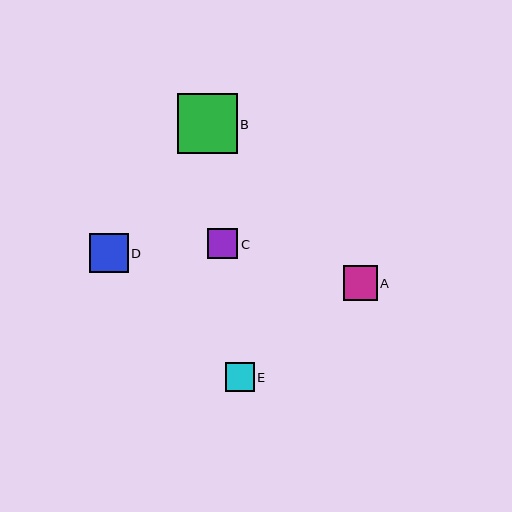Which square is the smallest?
Square E is the smallest with a size of approximately 29 pixels.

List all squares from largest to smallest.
From largest to smallest: B, D, A, C, E.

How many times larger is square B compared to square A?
Square B is approximately 1.7 times the size of square A.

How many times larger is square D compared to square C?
Square D is approximately 1.3 times the size of square C.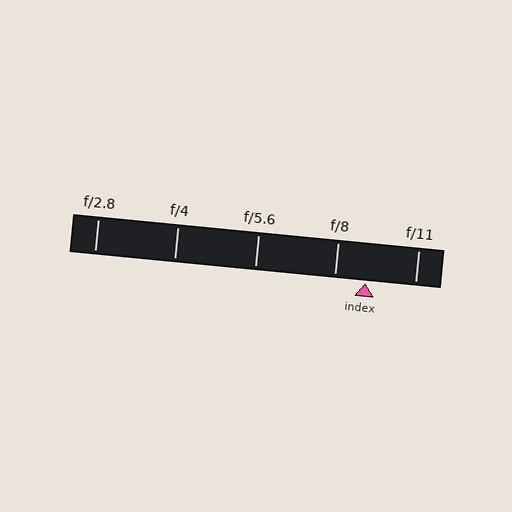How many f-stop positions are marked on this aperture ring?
There are 5 f-stop positions marked.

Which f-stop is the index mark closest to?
The index mark is closest to f/8.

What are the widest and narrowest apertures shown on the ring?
The widest aperture shown is f/2.8 and the narrowest is f/11.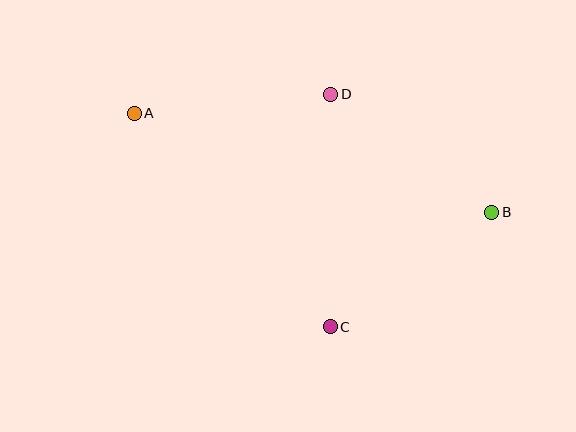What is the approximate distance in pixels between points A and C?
The distance between A and C is approximately 290 pixels.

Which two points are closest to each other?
Points A and D are closest to each other.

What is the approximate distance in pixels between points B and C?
The distance between B and C is approximately 198 pixels.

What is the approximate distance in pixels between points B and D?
The distance between B and D is approximately 200 pixels.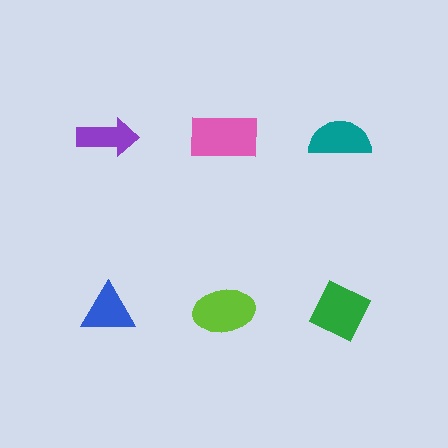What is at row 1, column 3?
A teal semicircle.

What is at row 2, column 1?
A blue triangle.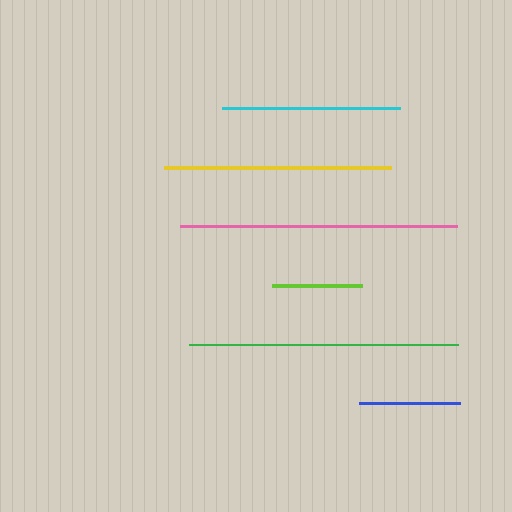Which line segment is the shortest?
The lime line is the shortest at approximately 90 pixels.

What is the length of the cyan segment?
The cyan segment is approximately 178 pixels long.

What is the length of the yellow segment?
The yellow segment is approximately 226 pixels long.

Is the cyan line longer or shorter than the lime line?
The cyan line is longer than the lime line.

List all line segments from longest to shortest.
From longest to shortest: pink, green, yellow, cyan, blue, lime.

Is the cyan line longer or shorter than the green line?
The green line is longer than the cyan line.